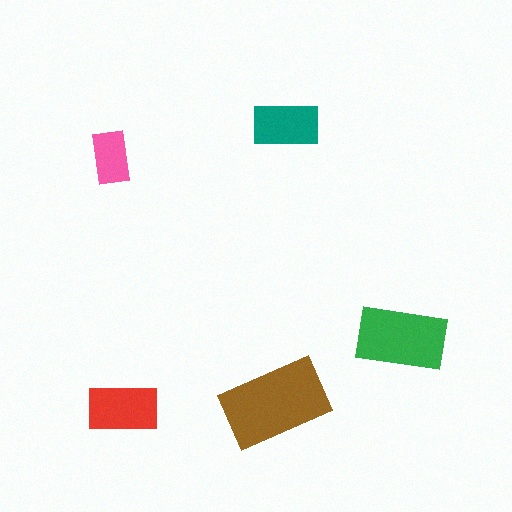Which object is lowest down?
The red rectangle is bottommost.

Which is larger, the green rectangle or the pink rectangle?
The green one.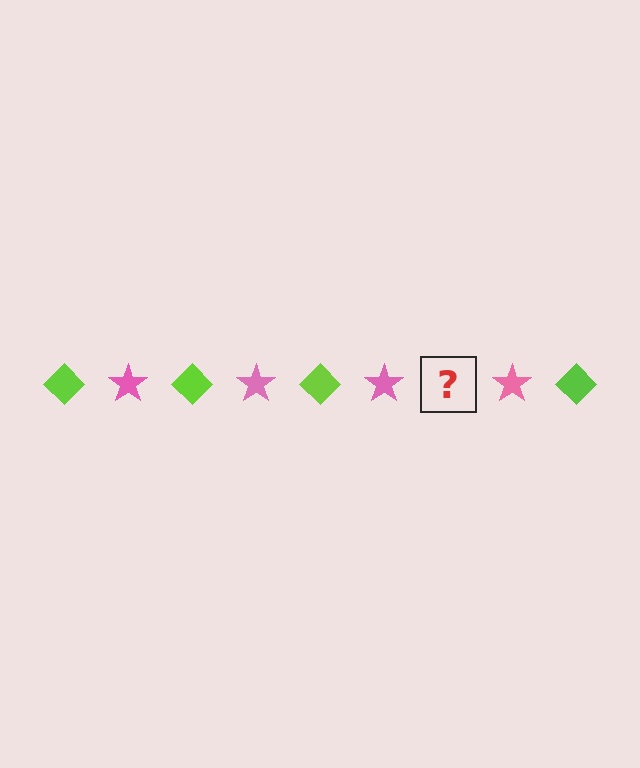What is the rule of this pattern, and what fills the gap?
The rule is that the pattern alternates between lime diamond and pink star. The gap should be filled with a lime diamond.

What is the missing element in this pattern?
The missing element is a lime diamond.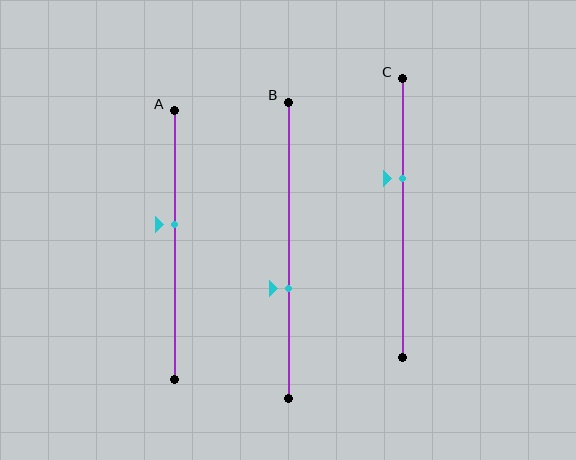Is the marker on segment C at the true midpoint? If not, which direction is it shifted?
No, the marker on segment C is shifted upward by about 14% of the segment length.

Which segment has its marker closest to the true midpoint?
Segment A has its marker closest to the true midpoint.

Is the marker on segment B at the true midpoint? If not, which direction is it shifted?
No, the marker on segment B is shifted downward by about 13% of the segment length.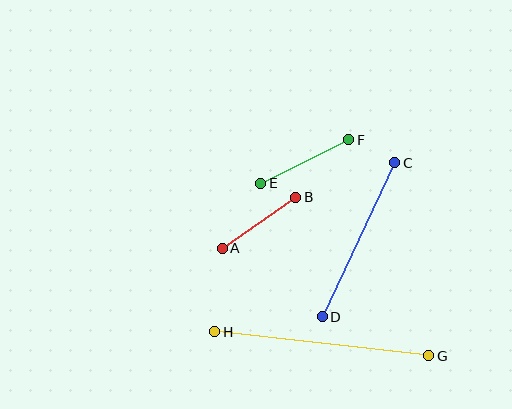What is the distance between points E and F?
The distance is approximately 98 pixels.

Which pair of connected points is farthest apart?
Points G and H are farthest apart.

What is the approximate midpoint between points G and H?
The midpoint is at approximately (322, 344) pixels.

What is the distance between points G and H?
The distance is approximately 215 pixels.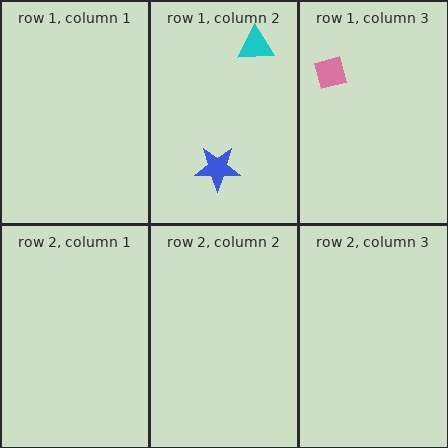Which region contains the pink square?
The row 1, column 3 region.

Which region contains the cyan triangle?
The row 1, column 2 region.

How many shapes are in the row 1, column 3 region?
1.